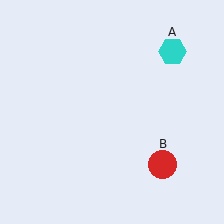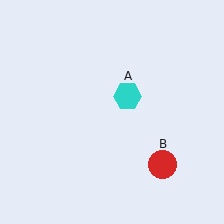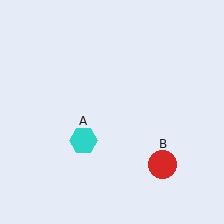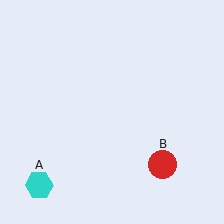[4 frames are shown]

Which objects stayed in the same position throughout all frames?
Red circle (object B) remained stationary.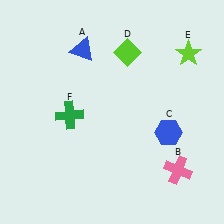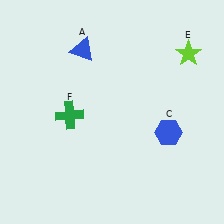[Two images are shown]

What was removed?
The pink cross (B), the lime diamond (D) were removed in Image 2.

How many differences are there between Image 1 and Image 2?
There are 2 differences between the two images.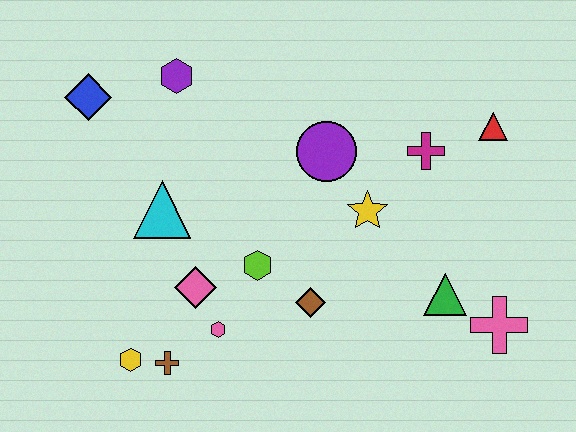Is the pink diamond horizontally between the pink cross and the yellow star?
No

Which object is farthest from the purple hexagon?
The pink cross is farthest from the purple hexagon.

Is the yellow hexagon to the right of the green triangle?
No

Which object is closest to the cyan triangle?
The pink diamond is closest to the cyan triangle.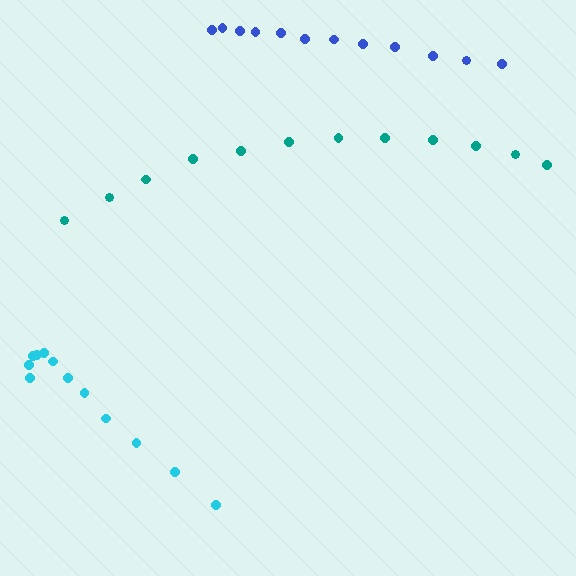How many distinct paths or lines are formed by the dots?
There are 3 distinct paths.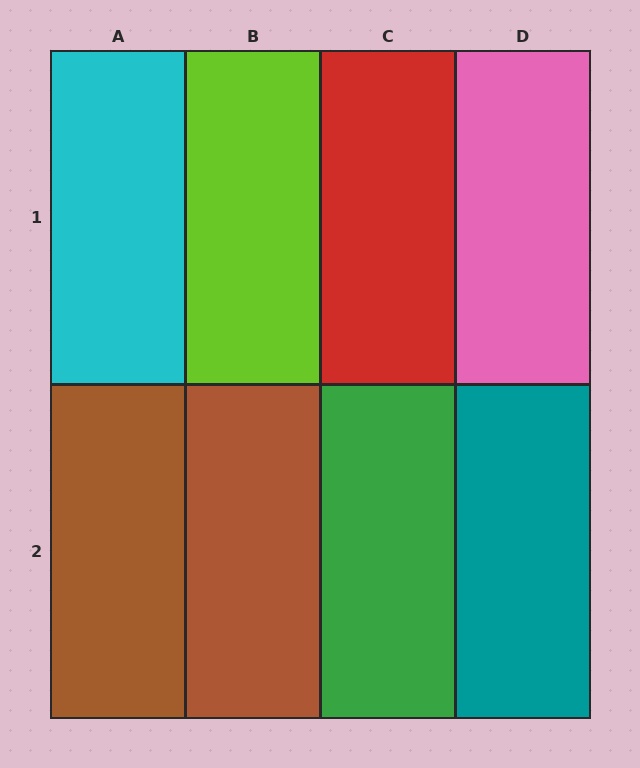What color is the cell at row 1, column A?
Cyan.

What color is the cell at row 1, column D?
Pink.